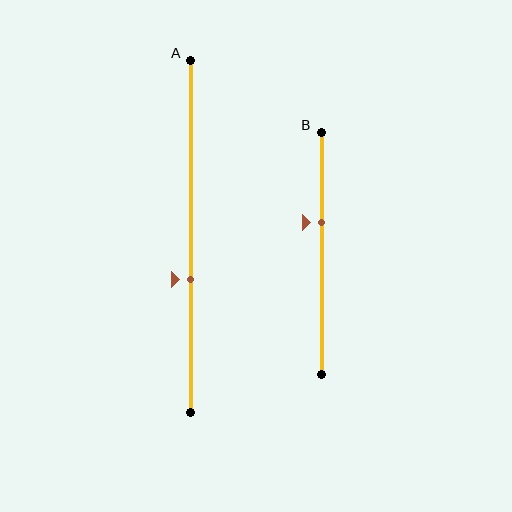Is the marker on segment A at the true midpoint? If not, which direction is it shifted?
No, the marker on segment A is shifted downward by about 12% of the segment length.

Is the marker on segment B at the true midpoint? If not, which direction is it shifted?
No, the marker on segment B is shifted upward by about 13% of the segment length.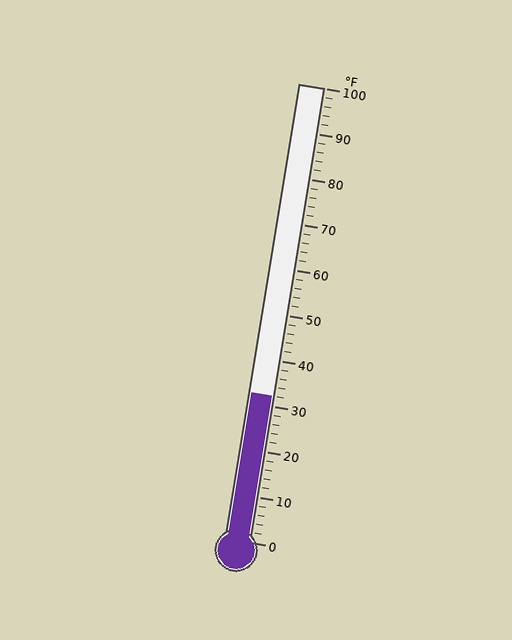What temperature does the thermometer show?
The thermometer shows approximately 32°F.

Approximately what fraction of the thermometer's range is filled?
The thermometer is filled to approximately 30% of its range.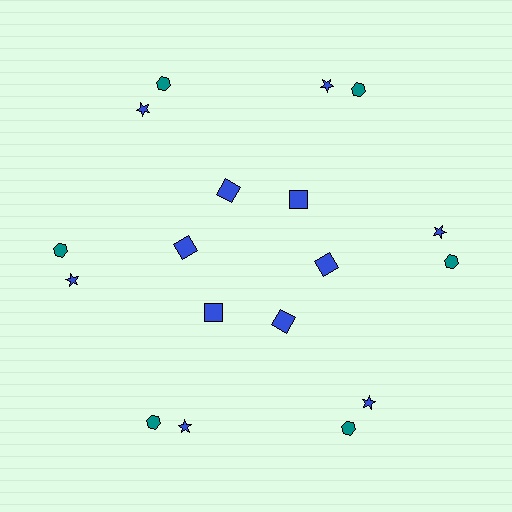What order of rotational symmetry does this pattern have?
This pattern has 6-fold rotational symmetry.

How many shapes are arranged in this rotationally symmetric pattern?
There are 18 shapes, arranged in 6 groups of 3.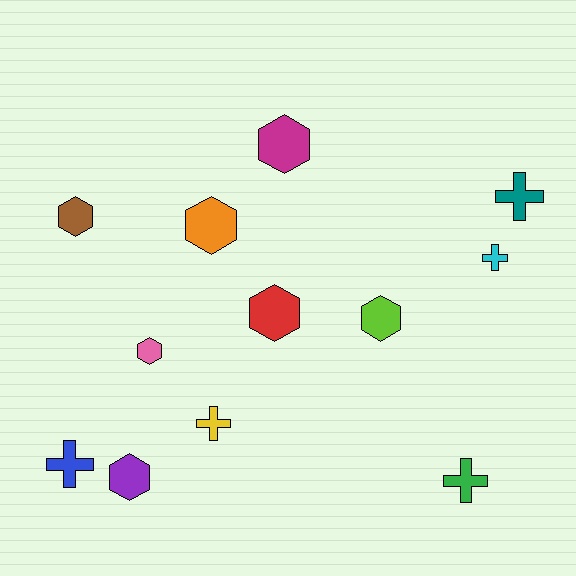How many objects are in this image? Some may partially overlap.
There are 12 objects.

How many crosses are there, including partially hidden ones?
There are 5 crosses.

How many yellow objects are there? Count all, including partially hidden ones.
There is 1 yellow object.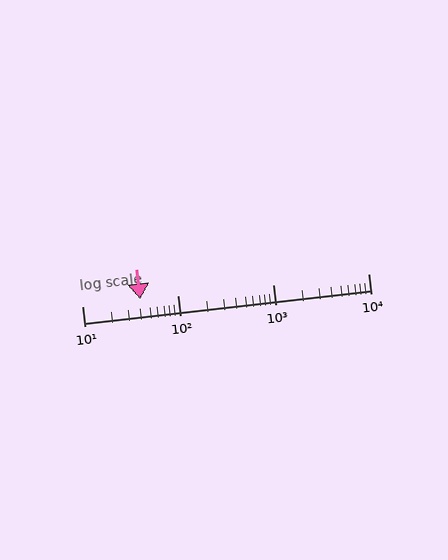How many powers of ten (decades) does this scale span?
The scale spans 3 decades, from 10 to 10000.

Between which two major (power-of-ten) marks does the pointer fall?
The pointer is between 10 and 100.